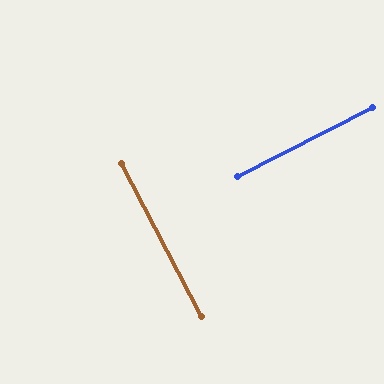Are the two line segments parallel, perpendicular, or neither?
Perpendicular — they meet at approximately 90°.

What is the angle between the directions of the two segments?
Approximately 90 degrees.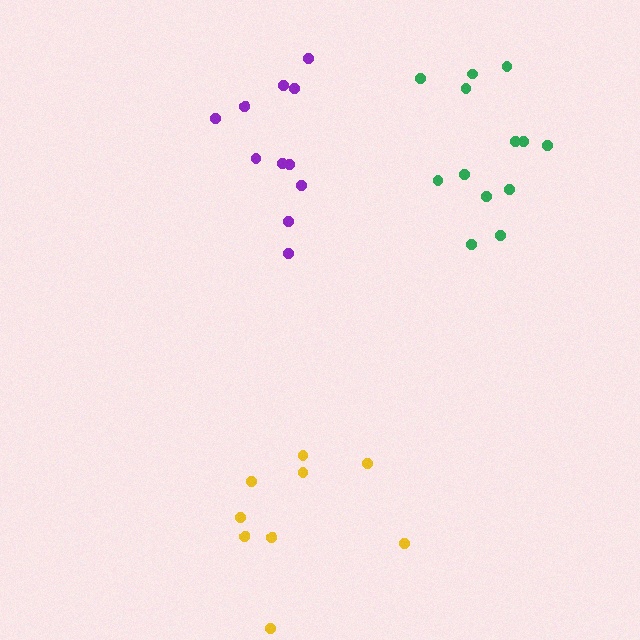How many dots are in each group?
Group 1: 11 dots, Group 2: 13 dots, Group 3: 9 dots (33 total).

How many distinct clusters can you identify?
There are 3 distinct clusters.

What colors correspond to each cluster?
The clusters are colored: purple, green, yellow.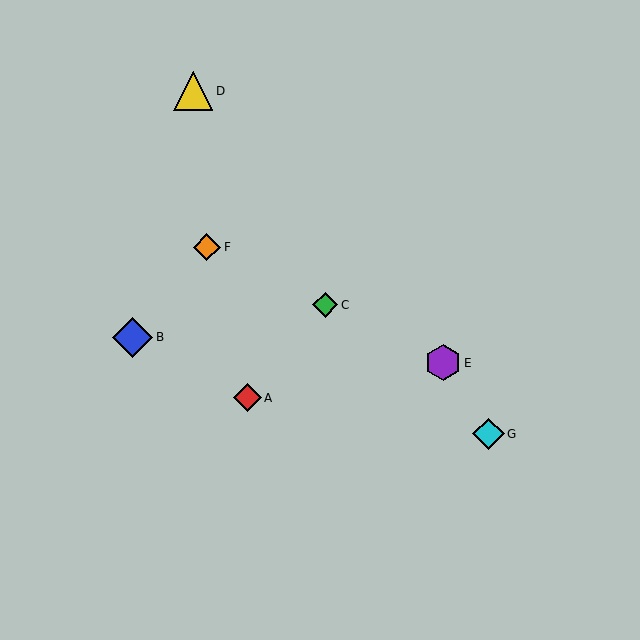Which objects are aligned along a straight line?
Objects C, E, F are aligned along a straight line.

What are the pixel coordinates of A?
Object A is at (247, 398).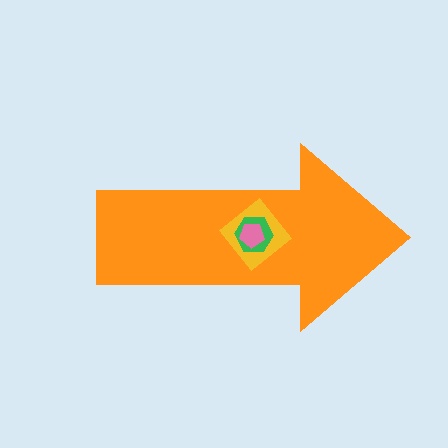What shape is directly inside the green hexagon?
The pink pentagon.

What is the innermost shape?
The pink pentagon.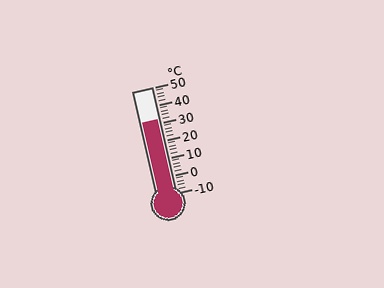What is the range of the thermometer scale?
The thermometer scale ranges from -10°C to 50°C.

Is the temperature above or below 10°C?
The temperature is above 10°C.